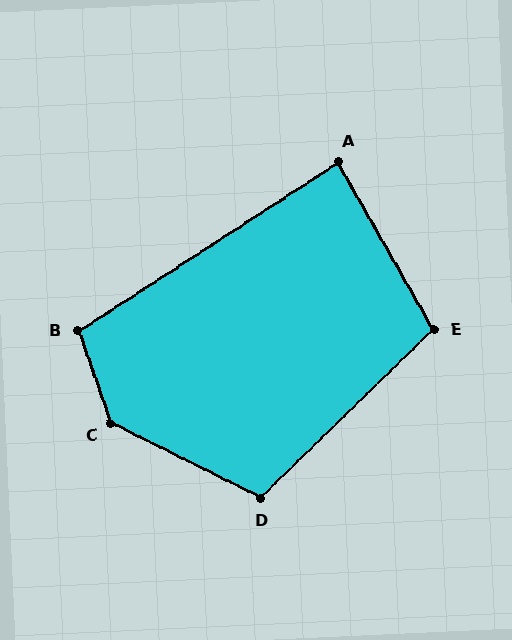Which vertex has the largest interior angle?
C, at approximately 136 degrees.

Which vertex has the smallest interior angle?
A, at approximately 87 degrees.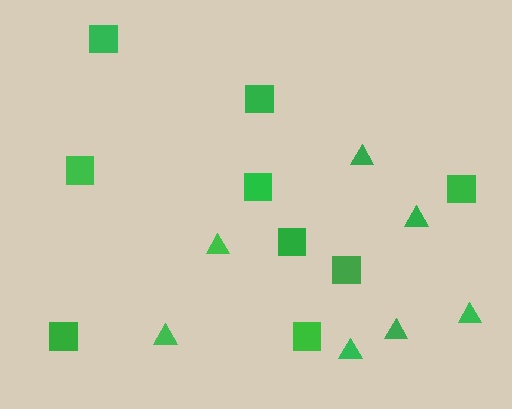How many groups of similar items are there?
There are 2 groups: one group of triangles (7) and one group of squares (9).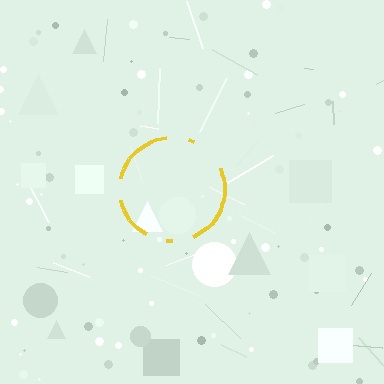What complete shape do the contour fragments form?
The contour fragments form a circle.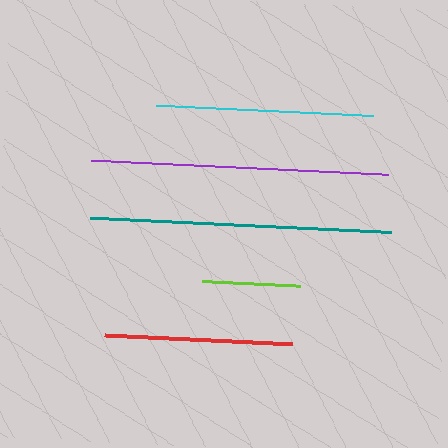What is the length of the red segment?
The red segment is approximately 187 pixels long.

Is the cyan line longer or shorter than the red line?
The cyan line is longer than the red line.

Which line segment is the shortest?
The lime line is the shortest at approximately 98 pixels.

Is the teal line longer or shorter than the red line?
The teal line is longer than the red line.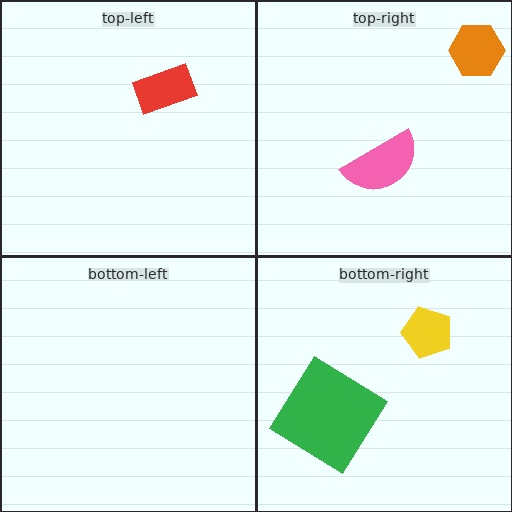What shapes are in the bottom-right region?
The yellow pentagon, the green diamond.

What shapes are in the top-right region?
The pink semicircle, the orange hexagon.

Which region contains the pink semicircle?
The top-right region.